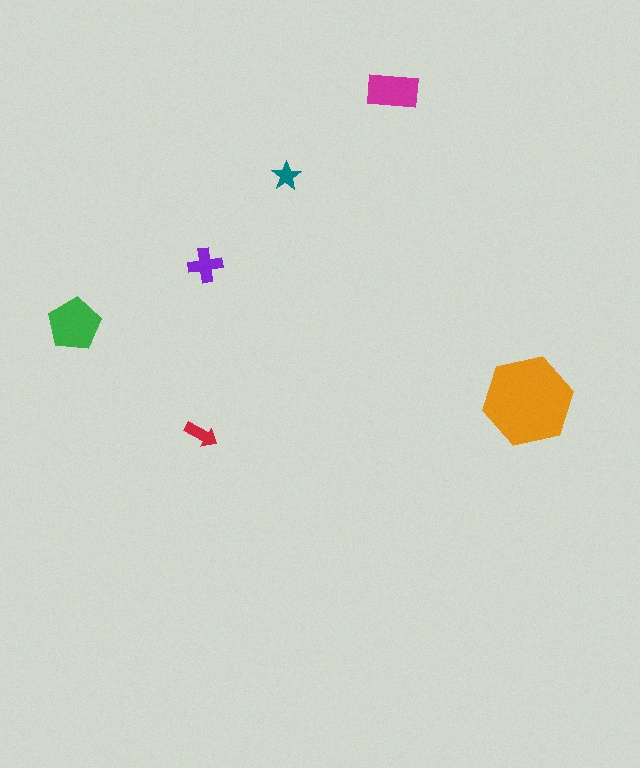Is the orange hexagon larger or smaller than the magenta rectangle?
Larger.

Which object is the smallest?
The teal star.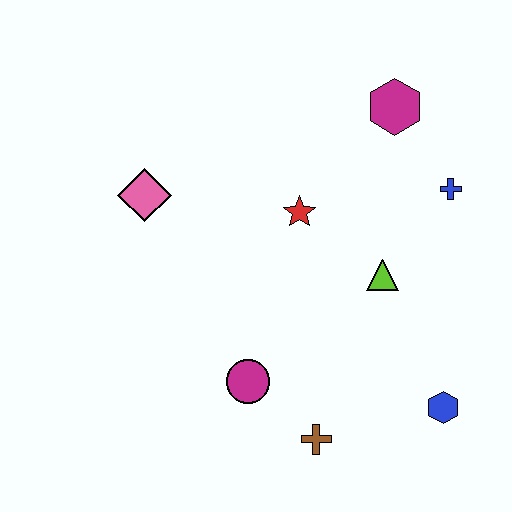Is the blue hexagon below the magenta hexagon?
Yes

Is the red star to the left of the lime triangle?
Yes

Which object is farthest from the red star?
The blue hexagon is farthest from the red star.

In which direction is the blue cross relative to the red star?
The blue cross is to the right of the red star.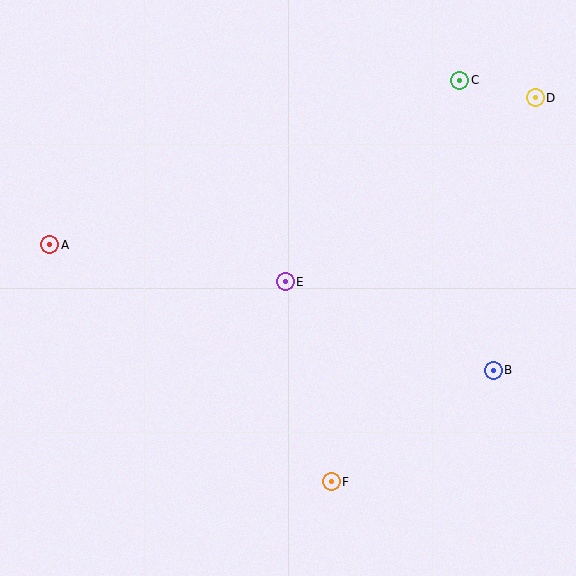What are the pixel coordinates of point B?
Point B is at (493, 370).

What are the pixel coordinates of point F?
Point F is at (331, 482).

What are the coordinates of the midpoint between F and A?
The midpoint between F and A is at (190, 363).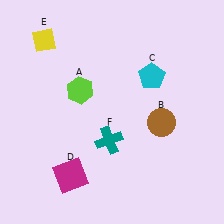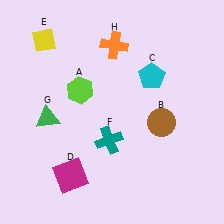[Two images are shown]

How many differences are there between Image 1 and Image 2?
There are 2 differences between the two images.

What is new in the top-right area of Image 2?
An orange cross (H) was added in the top-right area of Image 2.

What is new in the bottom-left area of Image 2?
A green triangle (G) was added in the bottom-left area of Image 2.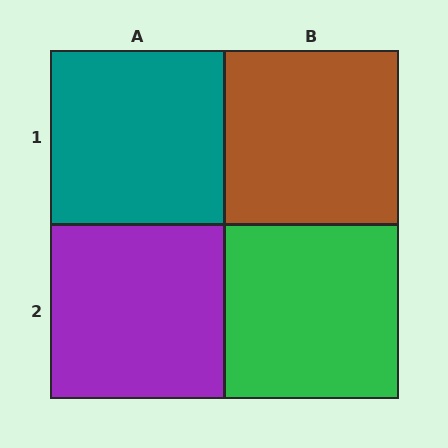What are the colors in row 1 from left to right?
Teal, brown.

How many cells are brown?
1 cell is brown.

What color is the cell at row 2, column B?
Green.